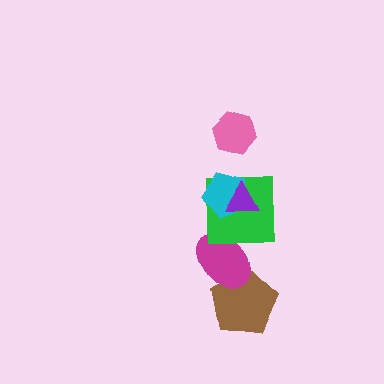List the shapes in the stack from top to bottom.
From top to bottom: the pink hexagon, the purple triangle, the cyan pentagon, the green square, the magenta ellipse, the brown pentagon.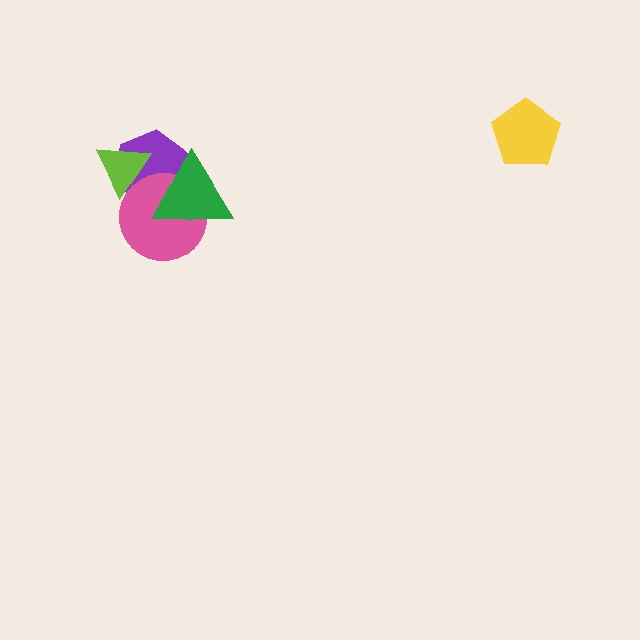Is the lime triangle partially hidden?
Yes, it is partially covered by another shape.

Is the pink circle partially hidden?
Yes, it is partially covered by another shape.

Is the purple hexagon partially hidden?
Yes, it is partially covered by another shape.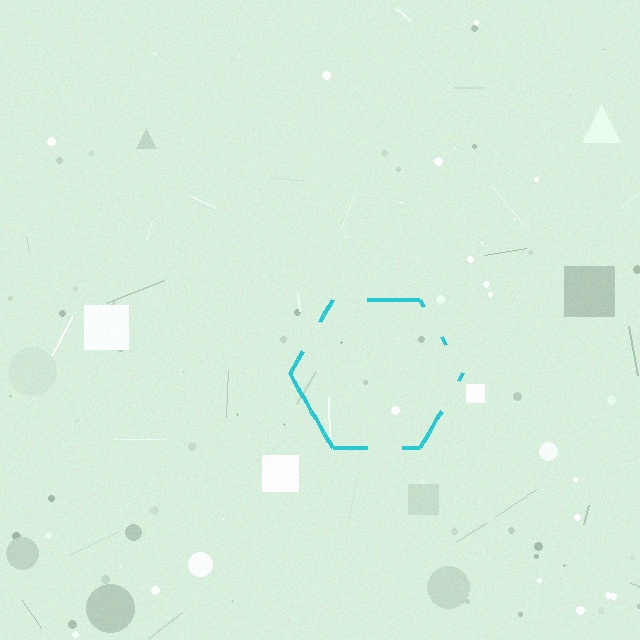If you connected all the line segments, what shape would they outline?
They would outline a hexagon.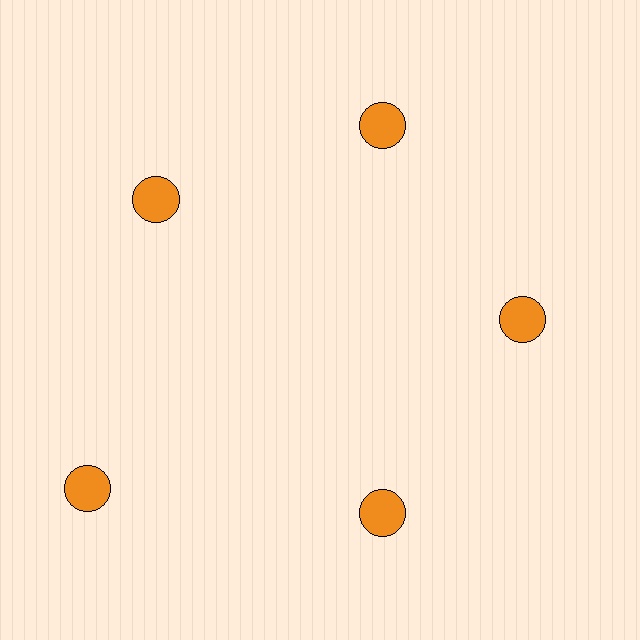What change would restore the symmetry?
The symmetry would be restored by moving it inward, back onto the ring so that all 5 circles sit at equal angles and equal distance from the center.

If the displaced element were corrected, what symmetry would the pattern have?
It would have 5-fold rotational symmetry — the pattern would map onto itself every 72 degrees.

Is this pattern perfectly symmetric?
No. The 5 orange circles are arranged in a ring, but one element near the 8 o'clock position is pushed outward from the center, breaking the 5-fold rotational symmetry.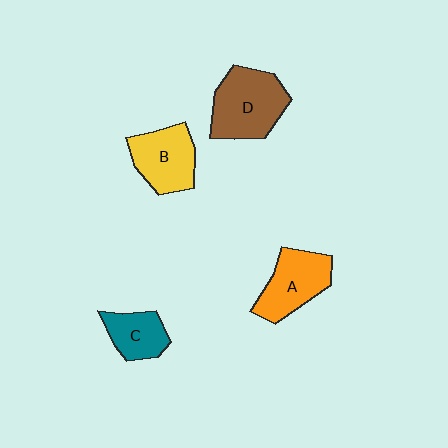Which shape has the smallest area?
Shape C (teal).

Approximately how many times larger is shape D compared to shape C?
Approximately 1.7 times.